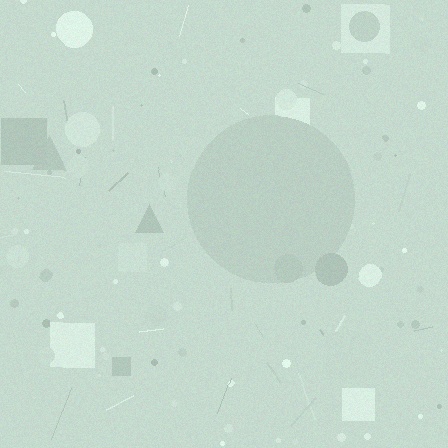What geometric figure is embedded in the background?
A circle is embedded in the background.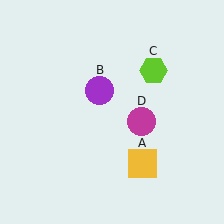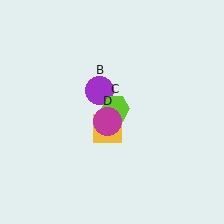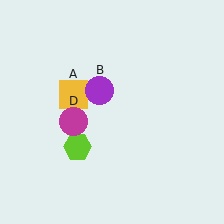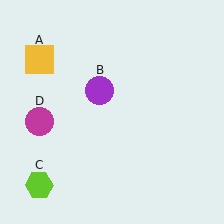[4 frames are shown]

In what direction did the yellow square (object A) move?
The yellow square (object A) moved up and to the left.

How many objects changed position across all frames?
3 objects changed position: yellow square (object A), lime hexagon (object C), magenta circle (object D).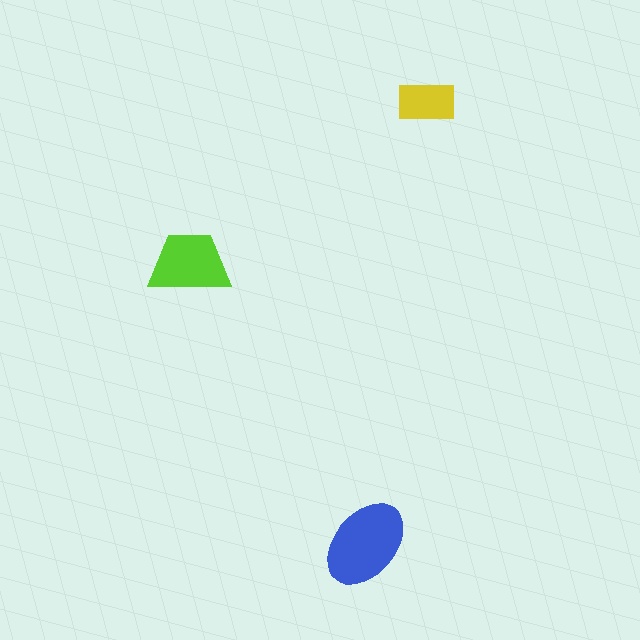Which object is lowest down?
The blue ellipse is bottommost.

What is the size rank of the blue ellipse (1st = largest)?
1st.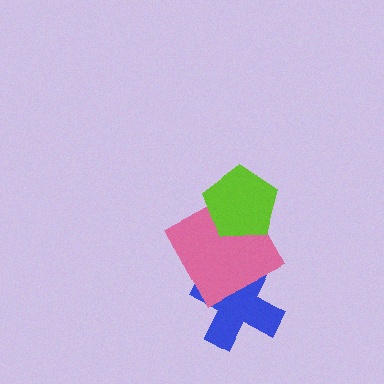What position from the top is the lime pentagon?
The lime pentagon is 1st from the top.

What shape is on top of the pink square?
The lime pentagon is on top of the pink square.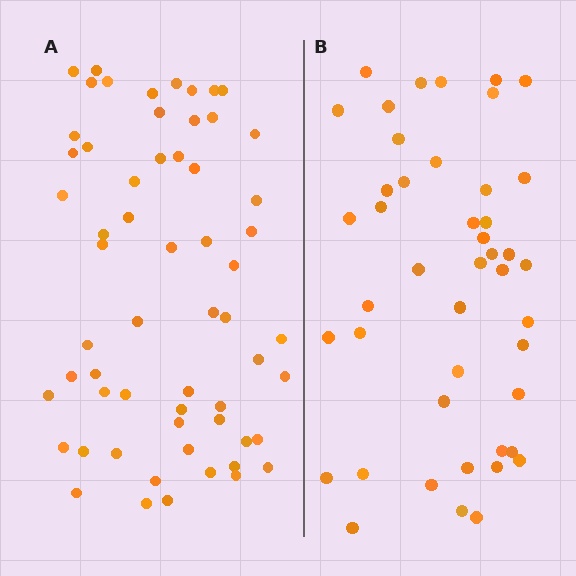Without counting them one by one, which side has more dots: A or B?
Region A (the left region) has more dots.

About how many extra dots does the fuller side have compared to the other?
Region A has approximately 15 more dots than region B.